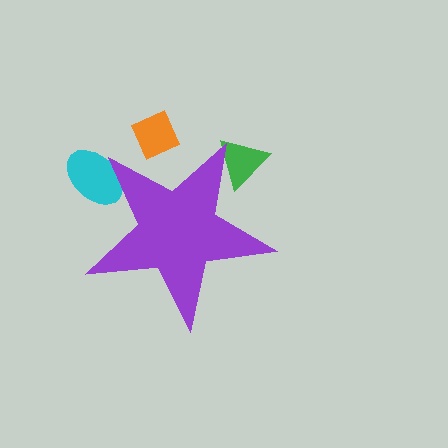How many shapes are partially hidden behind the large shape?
3 shapes are partially hidden.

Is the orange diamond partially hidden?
Yes, the orange diamond is partially hidden behind the purple star.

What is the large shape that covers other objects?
A purple star.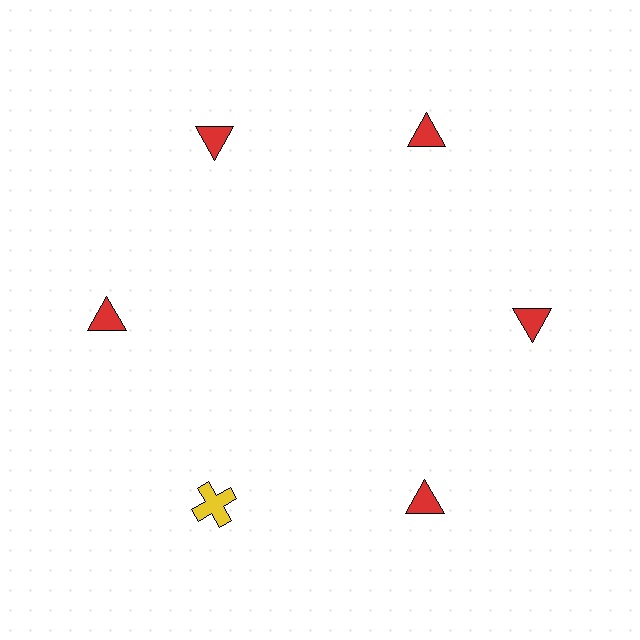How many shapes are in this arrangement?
There are 6 shapes arranged in a ring pattern.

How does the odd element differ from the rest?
It differs in both color (yellow instead of red) and shape (cross instead of triangle).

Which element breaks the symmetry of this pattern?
The yellow cross at roughly the 7 o'clock position breaks the symmetry. All other shapes are red triangles.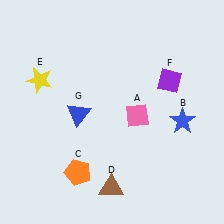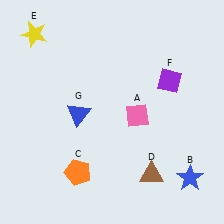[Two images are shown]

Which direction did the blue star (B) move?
The blue star (B) moved down.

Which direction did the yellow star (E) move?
The yellow star (E) moved up.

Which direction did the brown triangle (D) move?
The brown triangle (D) moved right.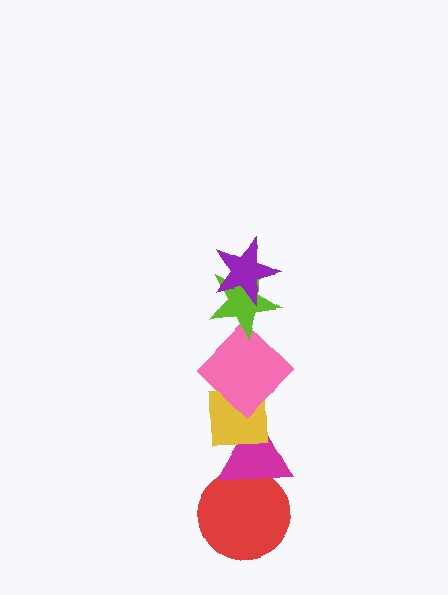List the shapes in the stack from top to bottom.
From top to bottom: the purple star, the lime star, the pink diamond, the yellow square, the magenta triangle, the red circle.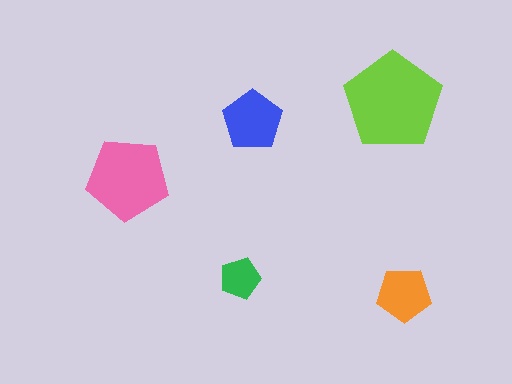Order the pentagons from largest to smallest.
the lime one, the pink one, the blue one, the orange one, the green one.